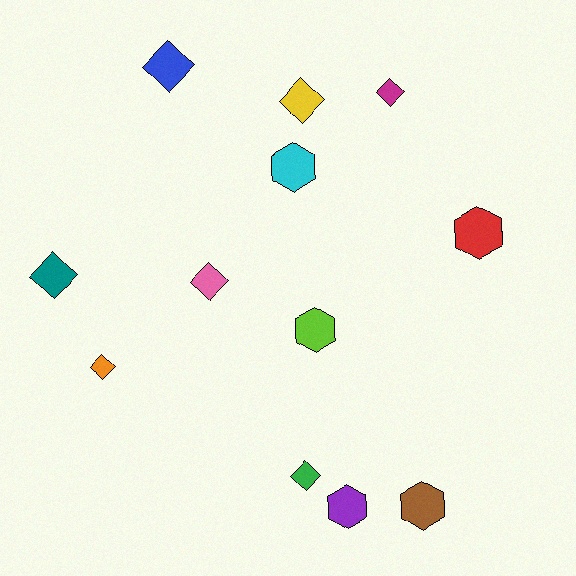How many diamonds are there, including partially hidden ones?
There are 7 diamonds.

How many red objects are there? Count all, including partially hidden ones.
There is 1 red object.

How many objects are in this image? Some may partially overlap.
There are 12 objects.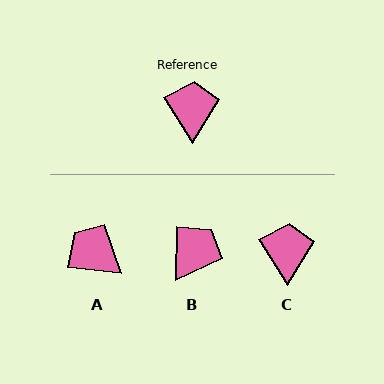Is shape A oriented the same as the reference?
No, it is off by about 52 degrees.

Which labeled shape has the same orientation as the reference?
C.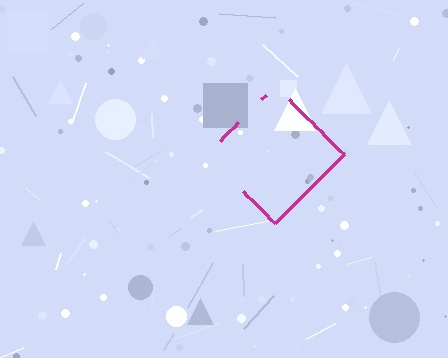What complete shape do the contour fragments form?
The contour fragments form a diamond.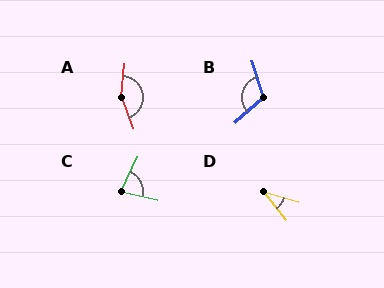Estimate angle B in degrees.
Approximately 115 degrees.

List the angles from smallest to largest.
D (36°), C (77°), B (115°), A (153°).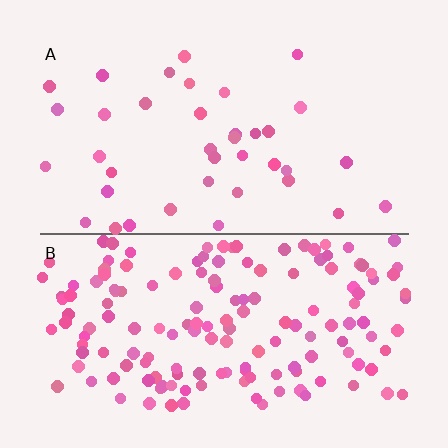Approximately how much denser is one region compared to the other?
Approximately 4.2× — region B over region A.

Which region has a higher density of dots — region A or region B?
B (the bottom).